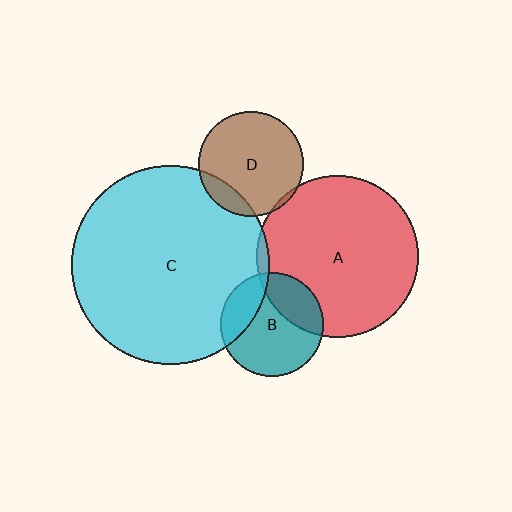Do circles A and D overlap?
Yes.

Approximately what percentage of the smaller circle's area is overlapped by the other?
Approximately 5%.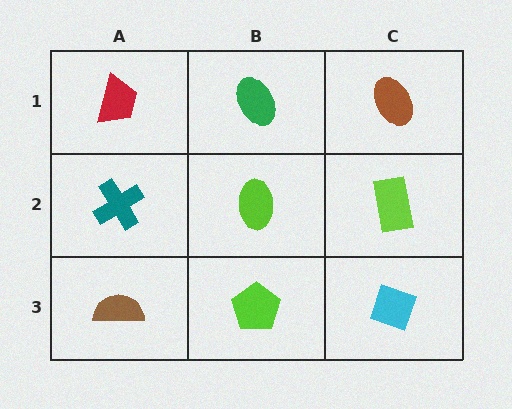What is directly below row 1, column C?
A lime rectangle.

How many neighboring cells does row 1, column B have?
3.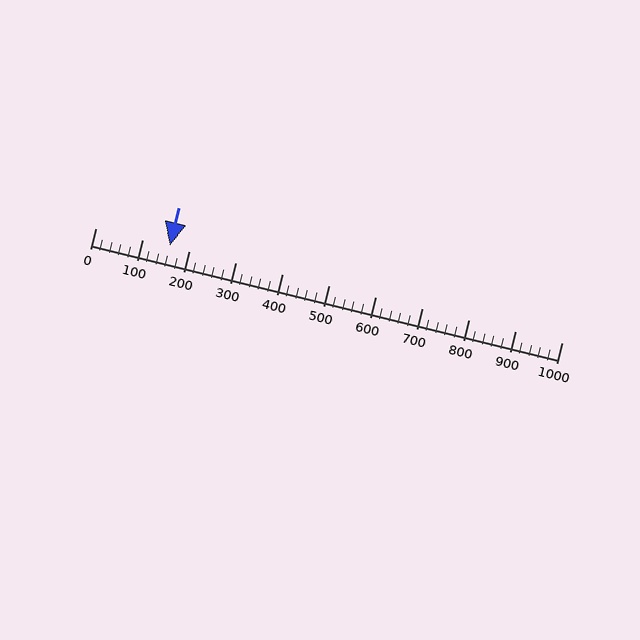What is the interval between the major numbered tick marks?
The major tick marks are spaced 100 units apart.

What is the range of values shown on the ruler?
The ruler shows values from 0 to 1000.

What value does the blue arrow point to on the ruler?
The blue arrow points to approximately 160.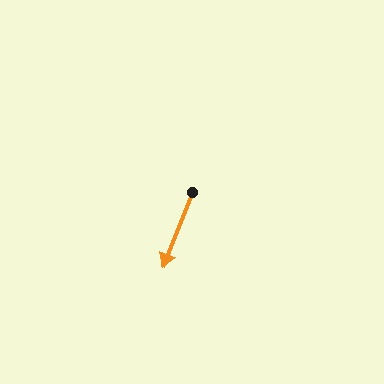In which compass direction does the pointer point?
South.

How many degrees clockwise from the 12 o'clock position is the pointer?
Approximately 202 degrees.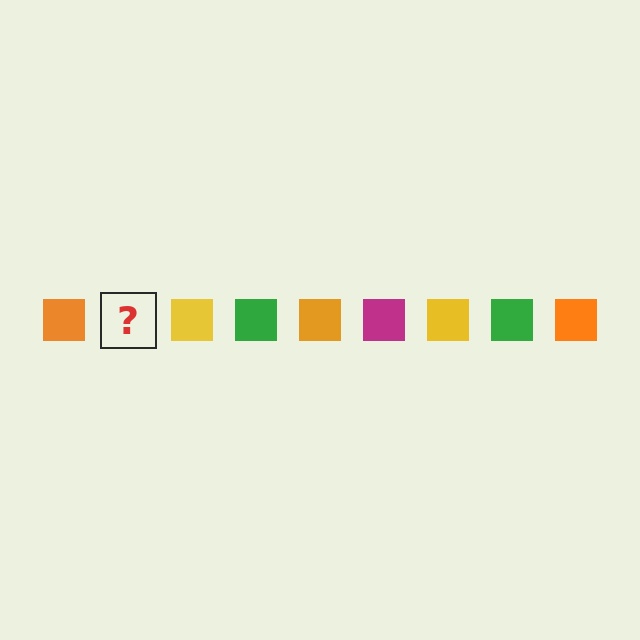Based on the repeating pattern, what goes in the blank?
The blank should be a magenta square.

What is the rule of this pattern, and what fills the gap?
The rule is that the pattern cycles through orange, magenta, yellow, green squares. The gap should be filled with a magenta square.